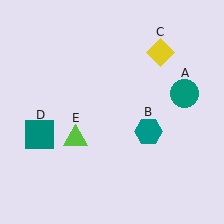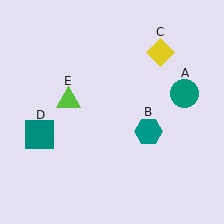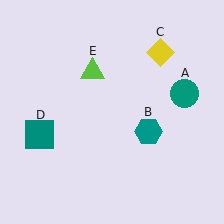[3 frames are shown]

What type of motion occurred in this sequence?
The lime triangle (object E) rotated clockwise around the center of the scene.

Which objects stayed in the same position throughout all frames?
Teal circle (object A) and teal hexagon (object B) and yellow diamond (object C) and teal square (object D) remained stationary.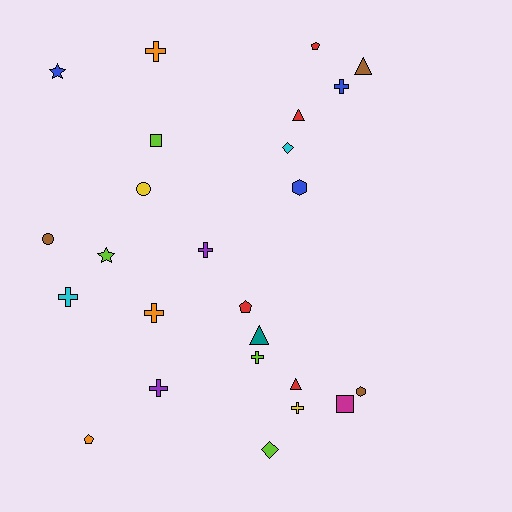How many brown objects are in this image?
There are 3 brown objects.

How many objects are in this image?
There are 25 objects.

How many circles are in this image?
There are 2 circles.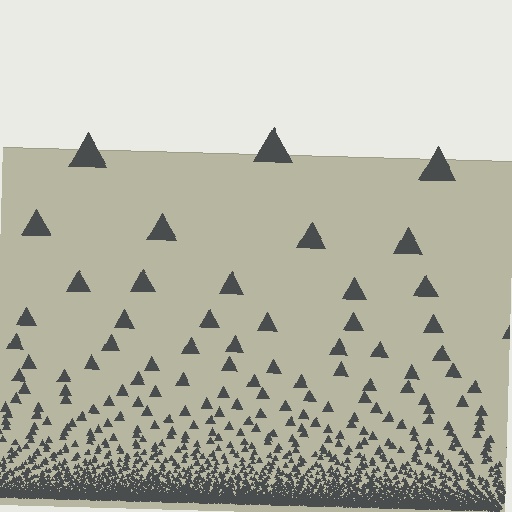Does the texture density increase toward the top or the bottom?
Density increases toward the bottom.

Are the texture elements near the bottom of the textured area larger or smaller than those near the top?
Smaller. The gradient is inverted — elements near the bottom are smaller and denser.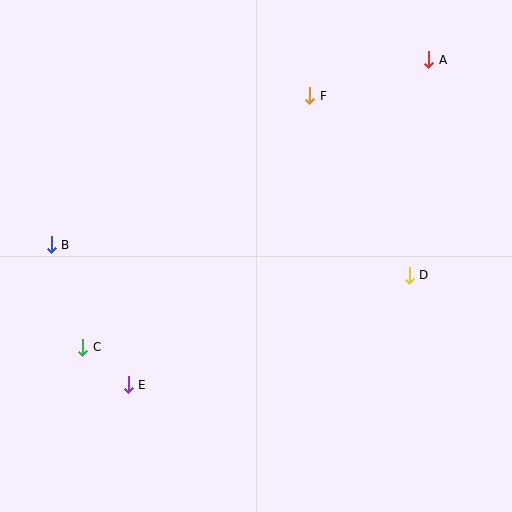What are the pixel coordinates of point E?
Point E is at (128, 385).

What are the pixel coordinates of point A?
Point A is at (429, 60).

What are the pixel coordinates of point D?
Point D is at (409, 275).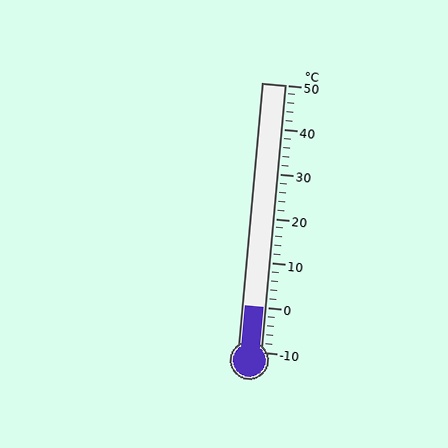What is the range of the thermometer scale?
The thermometer scale ranges from -10°C to 50°C.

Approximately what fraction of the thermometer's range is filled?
The thermometer is filled to approximately 15% of its range.